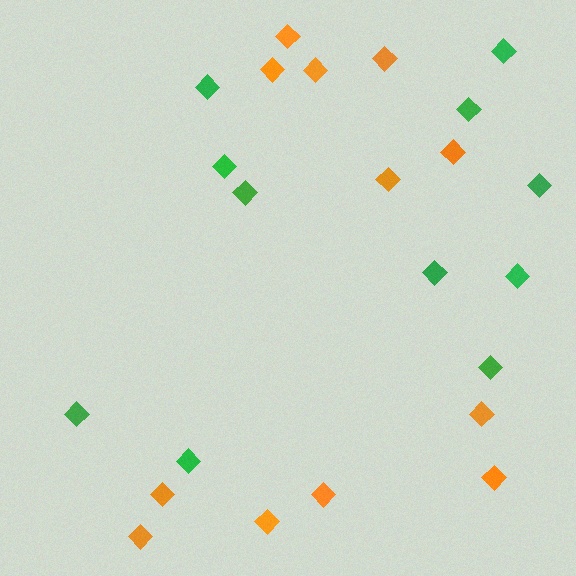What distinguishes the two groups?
There are 2 groups: one group of green diamonds (11) and one group of orange diamonds (12).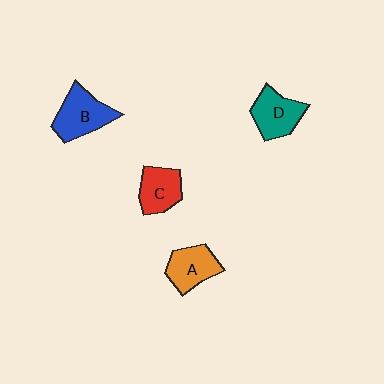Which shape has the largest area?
Shape B (blue).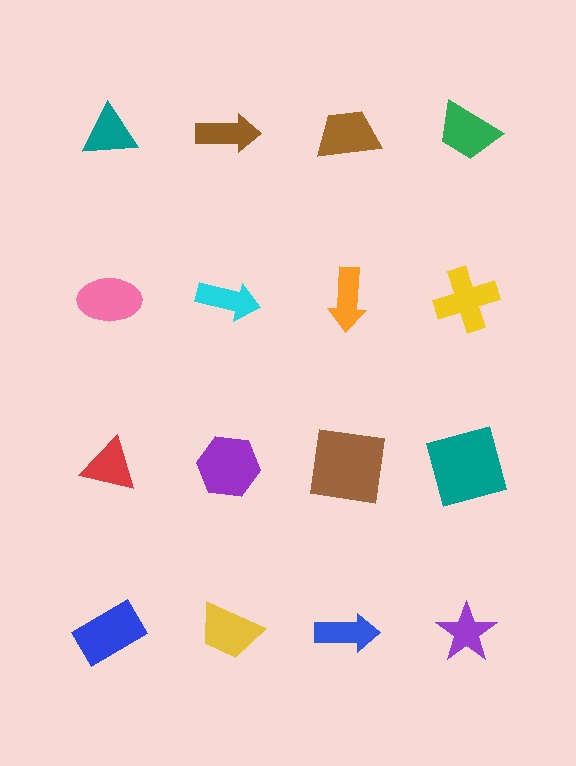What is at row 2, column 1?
A pink ellipse.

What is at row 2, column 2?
A cyan arrow.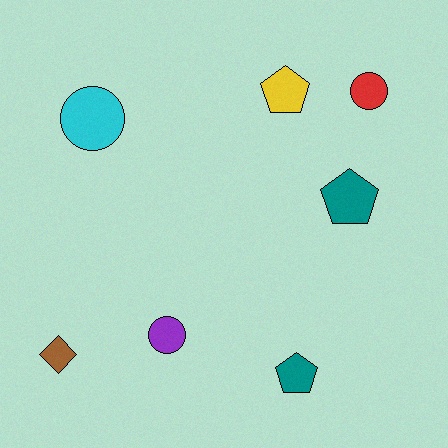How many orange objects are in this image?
There are no orange objects.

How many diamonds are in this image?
There is 1 diamond.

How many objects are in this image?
There are 7 objects.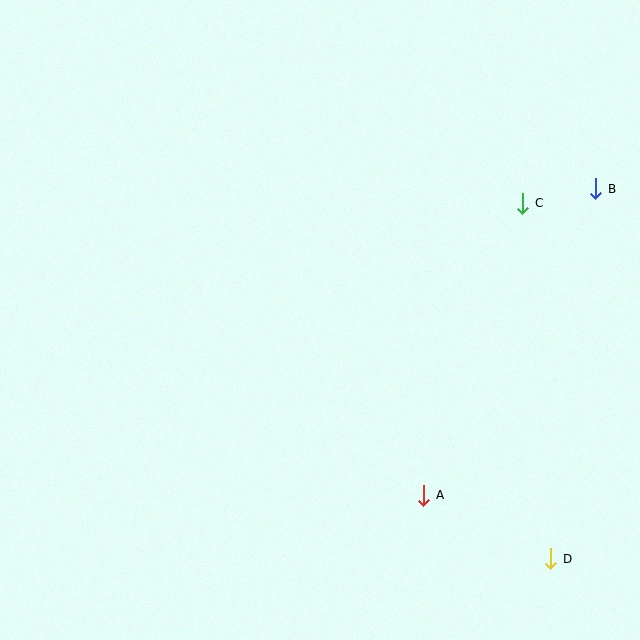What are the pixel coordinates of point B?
Point B is at (596, 189).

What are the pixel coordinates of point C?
Point C is at (523, 203).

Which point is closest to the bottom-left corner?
Point A is closest to the bottom-left corner.